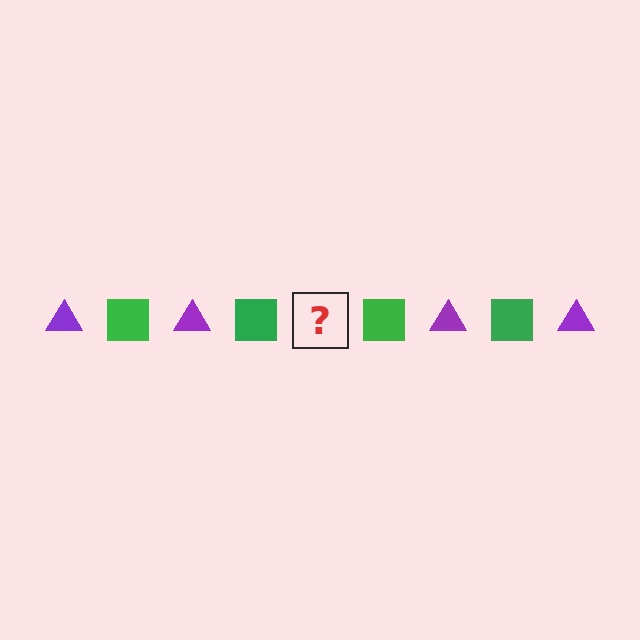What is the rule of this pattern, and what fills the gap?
The rule is that the pattern alternates between purple triangle and green square. The gap should be filled with a purple triangle.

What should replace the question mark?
The question mark should be replaced with a purple triangle.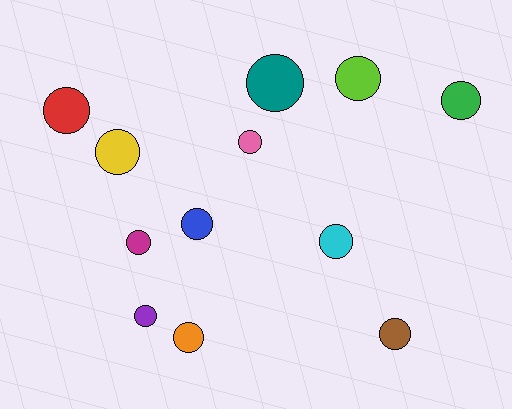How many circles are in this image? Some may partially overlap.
There are 12 circles.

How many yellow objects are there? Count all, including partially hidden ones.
There is 1 yellow object.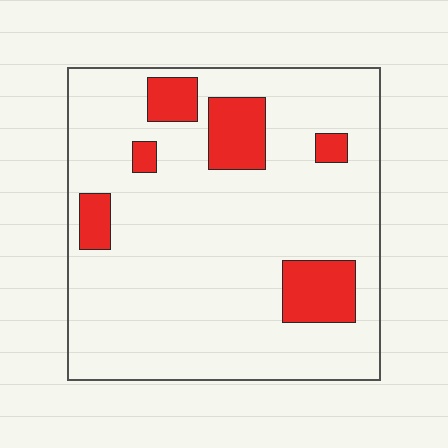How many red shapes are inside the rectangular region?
6.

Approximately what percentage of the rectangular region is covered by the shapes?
Approximately 15%.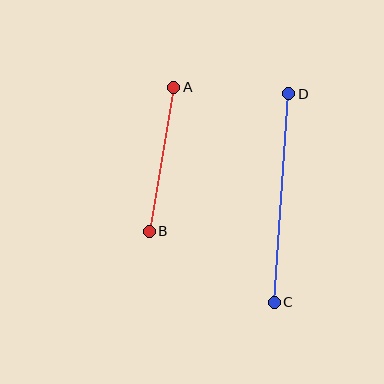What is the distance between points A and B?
The distance is approximately 146 pixels.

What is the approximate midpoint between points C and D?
The midpoint is at approximately (282, 198) pixels.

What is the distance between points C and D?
The distance is approximately 209 pixels.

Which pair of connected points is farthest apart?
Points C and D are farthest apart.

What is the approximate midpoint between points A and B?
The midpoint is at approximately (162, 159) pixels.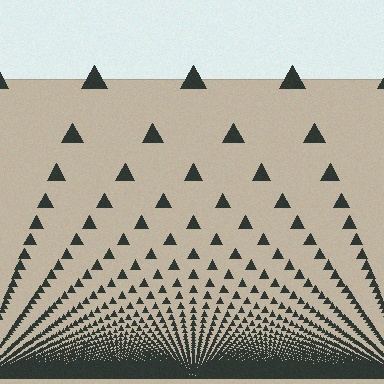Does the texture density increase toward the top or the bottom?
Density increases toward the bottom.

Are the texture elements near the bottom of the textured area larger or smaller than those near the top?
Smaller. The gradient is inverted — elements near the bottom are smaller and denser.